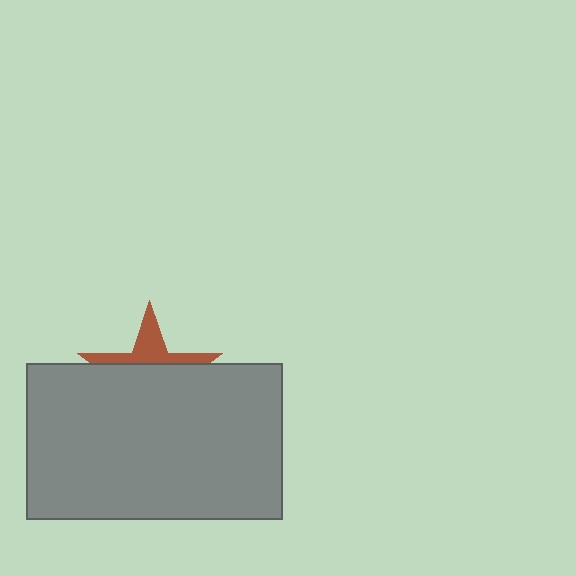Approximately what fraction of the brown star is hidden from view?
Roughly 66% of the brown star is hidden behind the gray rectangle.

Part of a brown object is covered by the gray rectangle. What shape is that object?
It is a star.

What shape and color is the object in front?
The object in front is a gray rectangle.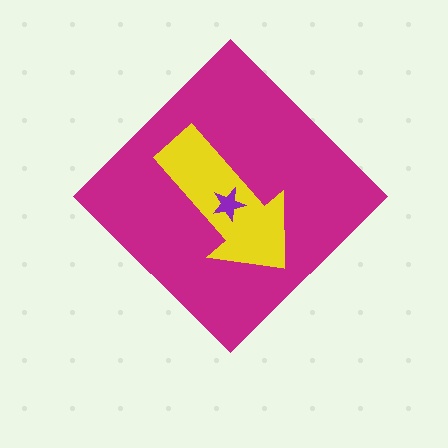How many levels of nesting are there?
3.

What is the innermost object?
The purple star.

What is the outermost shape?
The magenta diamond.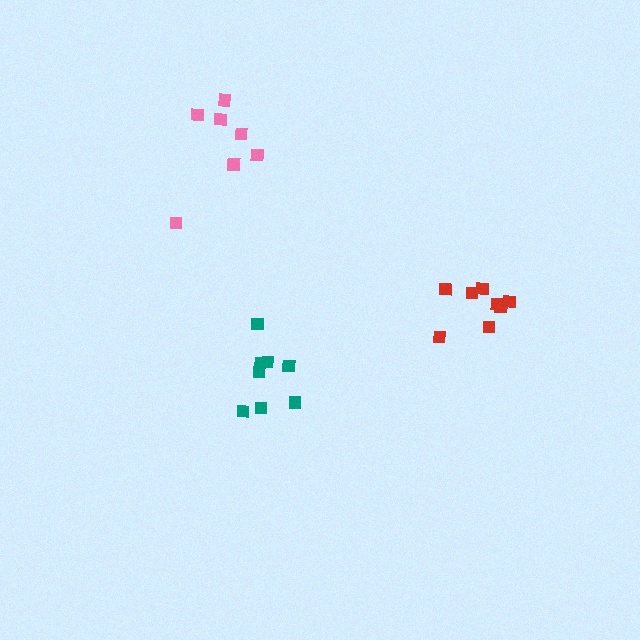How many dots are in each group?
Group 1: 8 dots, Group 2: 7 dots, Group 3: 8 dots (23 total).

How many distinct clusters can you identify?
There are 3 distinct clusters.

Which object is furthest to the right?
The red cluster is rightmost.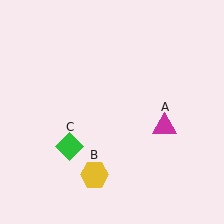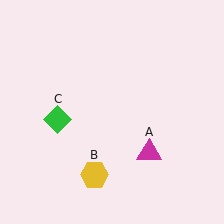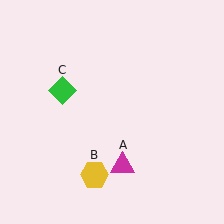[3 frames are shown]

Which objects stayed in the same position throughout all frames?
Yellow hexagon (object B) remained stationary.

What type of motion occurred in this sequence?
The magenta triangle (object A), green diamond (object C) rotated clockwise around the center of the scene.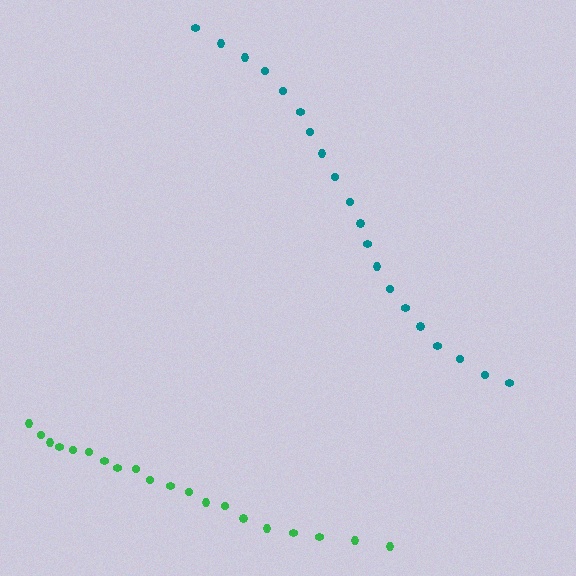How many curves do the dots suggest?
There are 2 distinct paths.